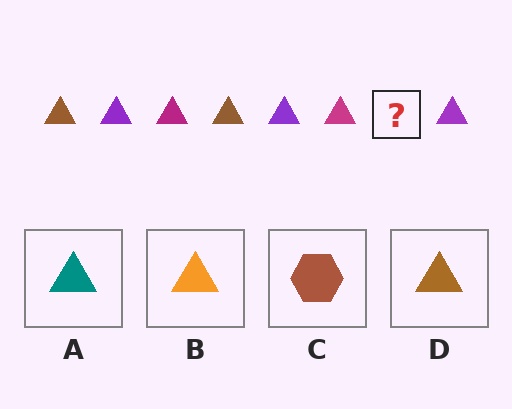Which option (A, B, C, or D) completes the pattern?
D.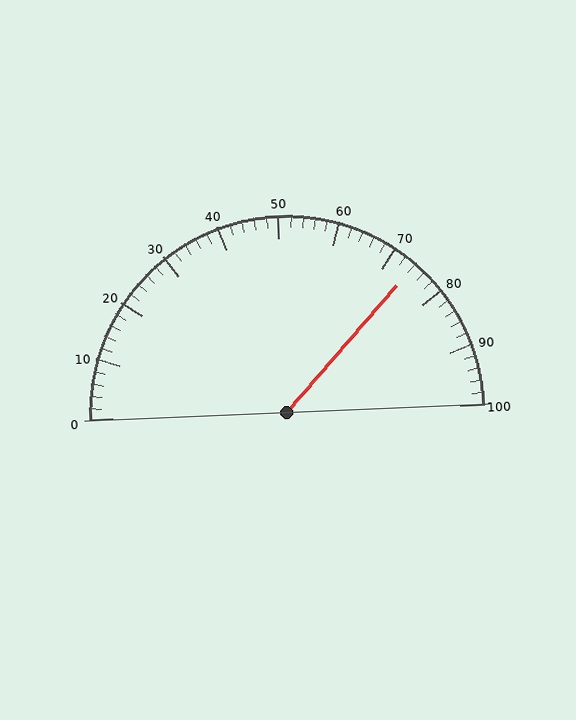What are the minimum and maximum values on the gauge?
The gauge ranges from 0 to 100.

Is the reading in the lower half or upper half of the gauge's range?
The reading is in the upper half of the range (0 to 100).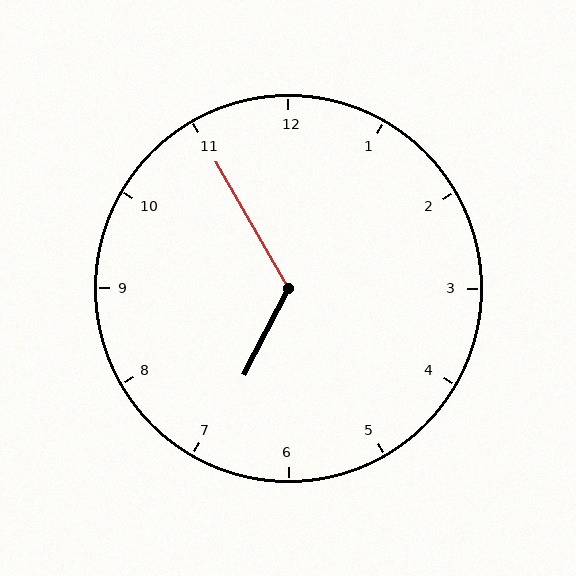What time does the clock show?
6:55.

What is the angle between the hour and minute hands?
Approximately 122 degrees.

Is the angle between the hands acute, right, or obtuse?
It is obtuse.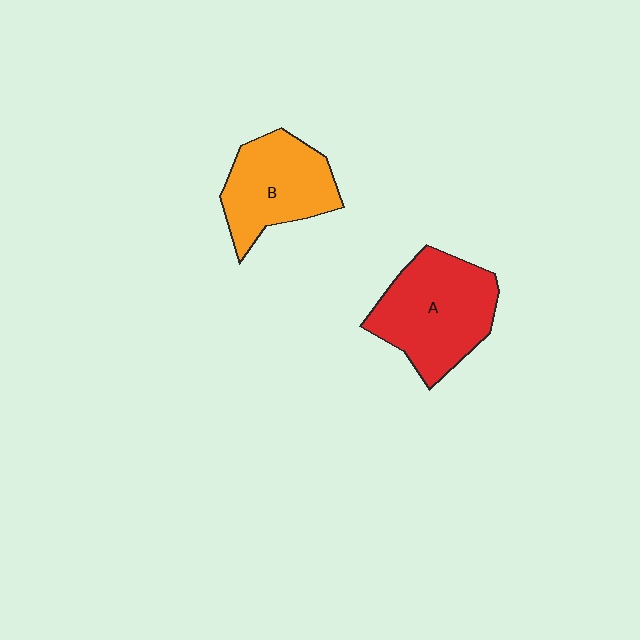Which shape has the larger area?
Shape A (red).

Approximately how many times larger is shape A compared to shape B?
Approximately 1.2 times.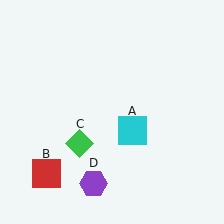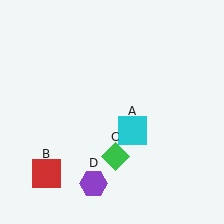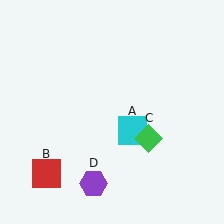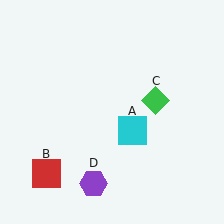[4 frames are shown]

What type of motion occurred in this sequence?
The green diamond (object C) rotated counterclockwise around the center of the scene.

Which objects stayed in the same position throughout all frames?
Cyan square (object A) and red square (object B) and purple hexagon (object D) remained stationary.